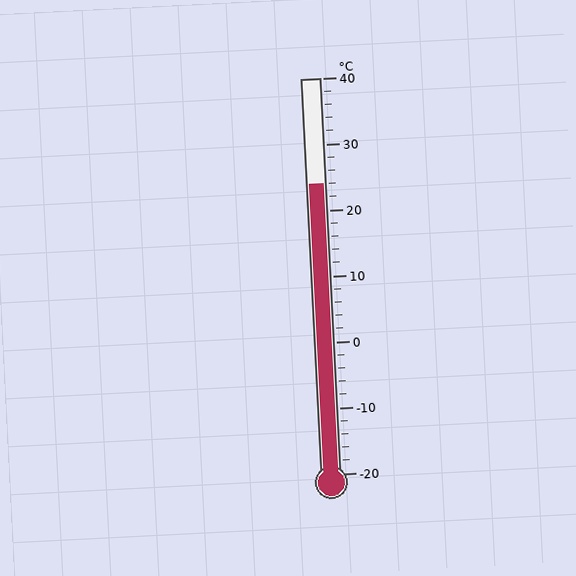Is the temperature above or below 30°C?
The temperature is below 30°C.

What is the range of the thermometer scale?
The thermometer scale ranges from -20°C to 40°C.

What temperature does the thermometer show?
The thermometer shows approximately 24°C.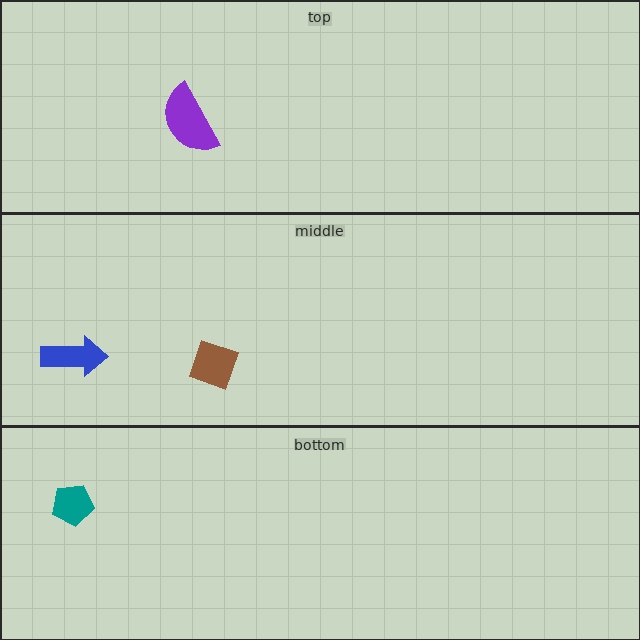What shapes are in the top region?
The purple semicircle.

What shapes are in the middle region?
The blue arrow, the brown diamond.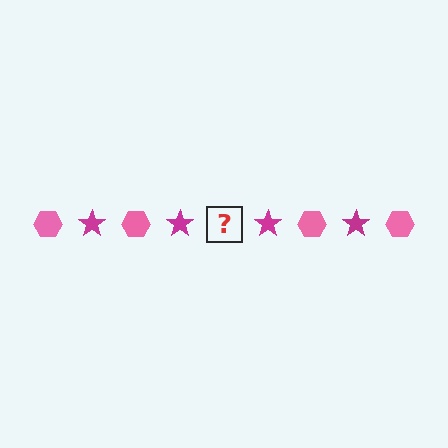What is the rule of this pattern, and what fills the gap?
The rule is that the pattern alternates between pink hexagon and magenta star. The gap should be filled with a pink hexagon.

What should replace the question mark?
The question mark should be replaced with a pink hexagon.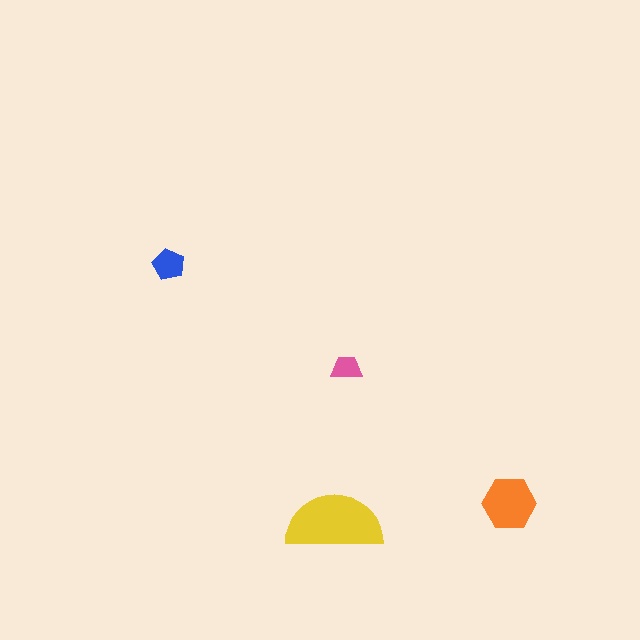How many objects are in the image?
There are 4 objects in the image.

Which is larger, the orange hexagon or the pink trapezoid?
The orange hexagon.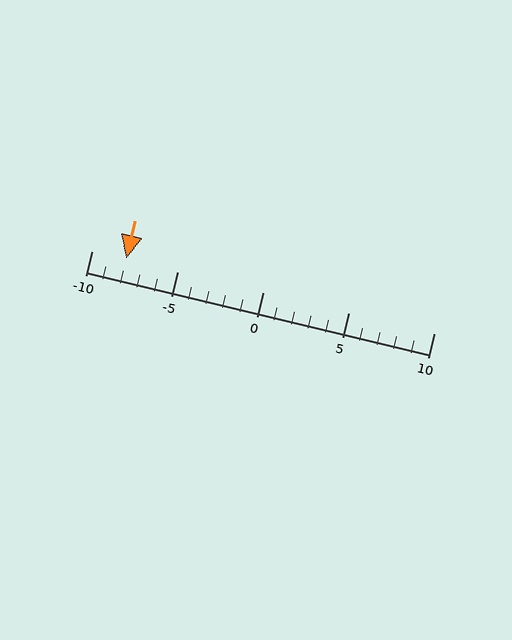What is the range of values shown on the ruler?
The ruler shows values from -10 to 10.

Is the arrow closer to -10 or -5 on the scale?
The arrow is closer to -10.